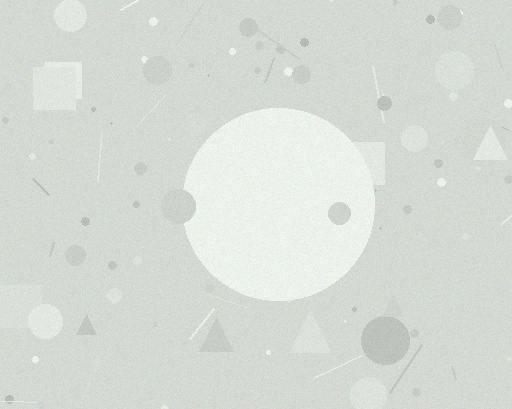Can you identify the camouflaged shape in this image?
The camouflaged shape is a circle.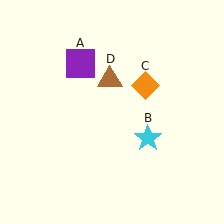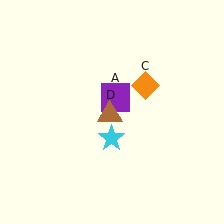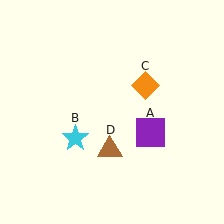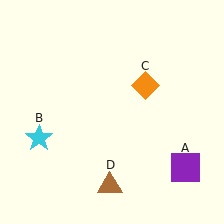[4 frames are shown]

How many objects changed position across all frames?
3 objects changed position: purple square (object A), cyan star (object B), brown triangle (object D).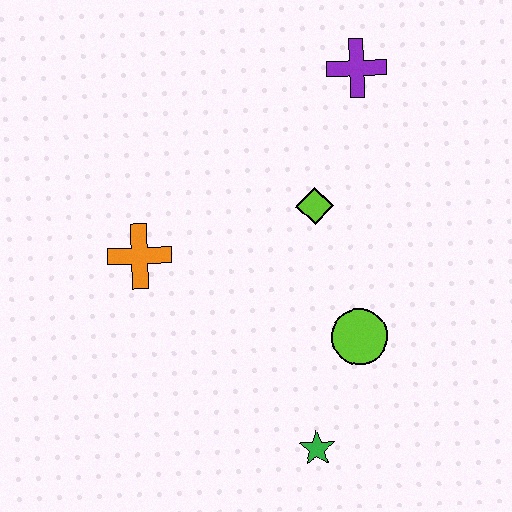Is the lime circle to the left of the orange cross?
No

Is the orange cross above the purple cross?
No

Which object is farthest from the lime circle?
The purple cross is farthest from the lime circle.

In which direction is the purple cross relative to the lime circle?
The purple cross is above the lime circle.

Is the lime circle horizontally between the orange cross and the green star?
No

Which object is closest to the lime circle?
The green star is closest to the lime circle.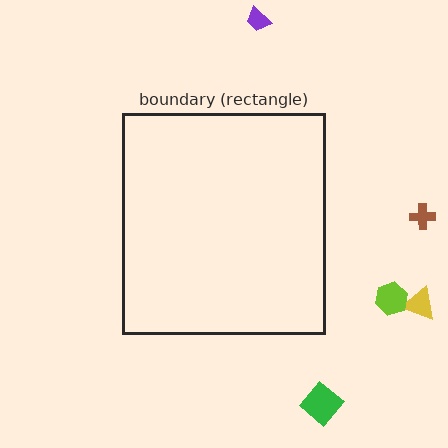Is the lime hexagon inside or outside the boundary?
Outside.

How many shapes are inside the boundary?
0 inside, 5 outside.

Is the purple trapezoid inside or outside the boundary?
Outside.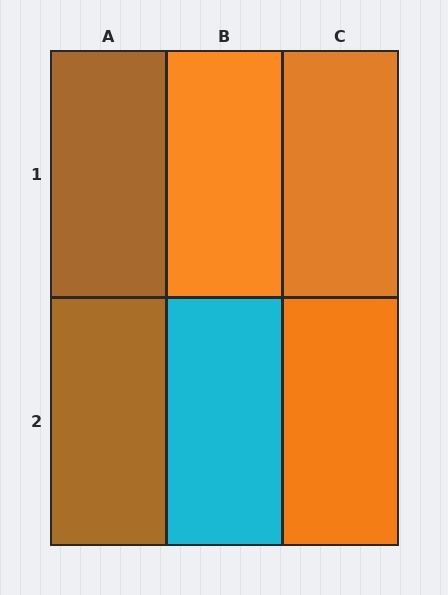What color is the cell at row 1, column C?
Orange.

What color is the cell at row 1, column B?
Orange.